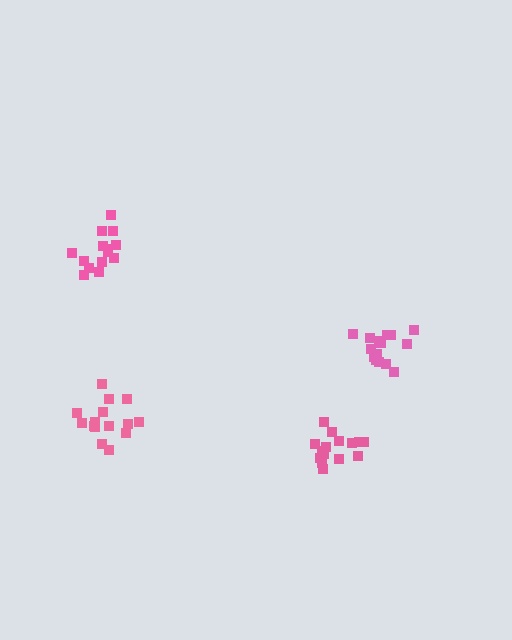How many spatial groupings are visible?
There are 4 spatial groupings.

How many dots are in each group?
Group 1: 15 dots, Group 2: 15 dots, Group 3: 14 dots, Group 4: 15 dots (59 total).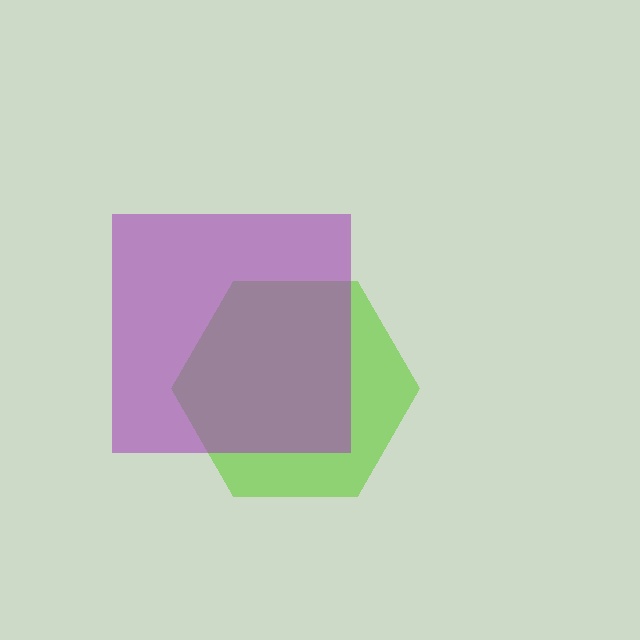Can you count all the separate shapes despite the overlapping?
Yes, there are 2 separate shapes.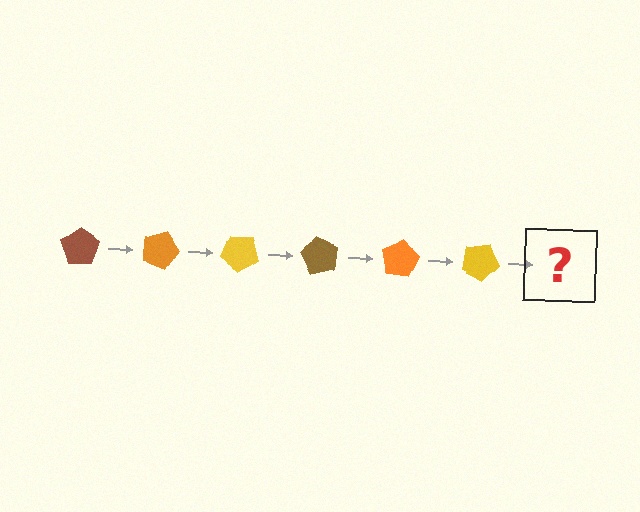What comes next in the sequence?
The next element should be a brown pentagon, rotated 120 degrees from the start.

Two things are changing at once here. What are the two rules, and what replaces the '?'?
The two rules are that it rotates 20 degrees each step and the color cycles through brown, orange, and yellow. The '?' should be a brown pentagon, rotated 120 degrees from the start.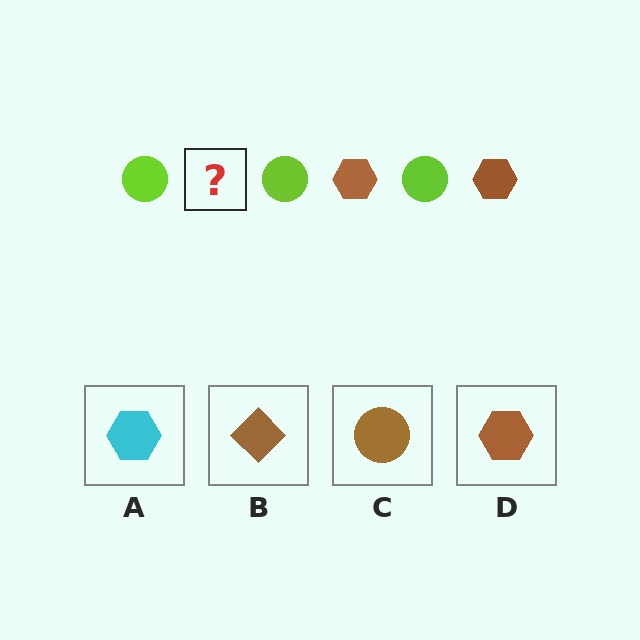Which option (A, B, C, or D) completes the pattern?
D.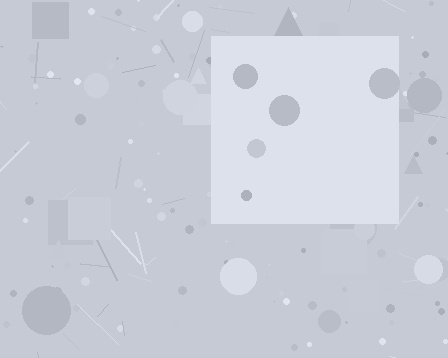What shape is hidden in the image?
A square is hidden in the image.